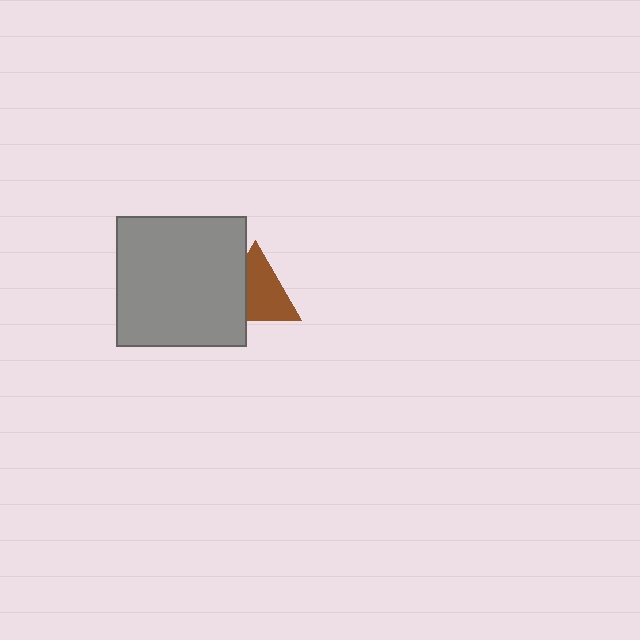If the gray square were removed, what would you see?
You would see the complete brown triangle.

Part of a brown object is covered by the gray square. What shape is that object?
It is a triangle.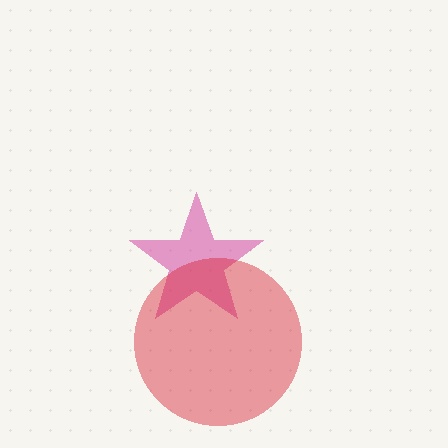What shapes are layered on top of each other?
The layered shapes are: a magenta star, a red circle.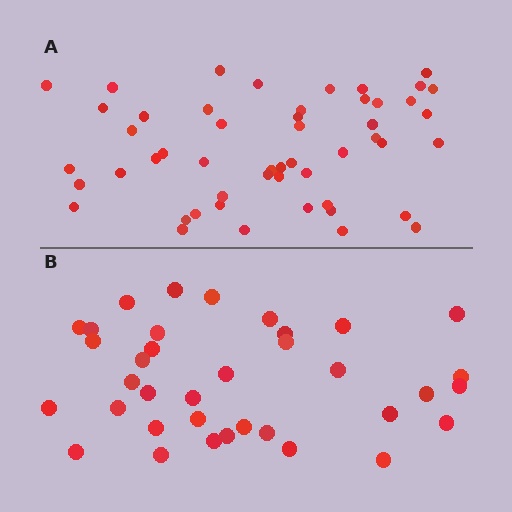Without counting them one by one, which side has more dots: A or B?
Region A (the top region) has more dots.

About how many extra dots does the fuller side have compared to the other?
Region A has approximately 15 more dots than region B.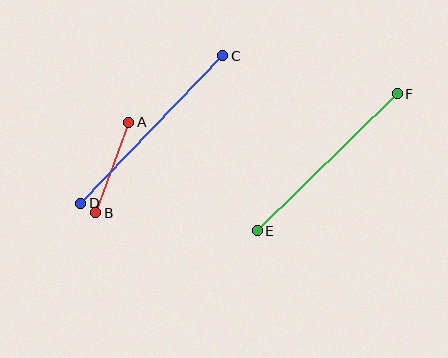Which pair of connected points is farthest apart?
Points C and D are farthest apart.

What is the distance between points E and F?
The distance is approximately 196 pixels.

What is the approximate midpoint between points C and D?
The midpoint is at approximately (152, 130) pixels.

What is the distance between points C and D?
The distance is approximately 205 pixels.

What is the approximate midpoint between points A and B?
The midpoint is at approximately (112, 167) pixels.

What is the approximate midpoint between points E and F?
The midpoint is at approximately (327, 162) pixels.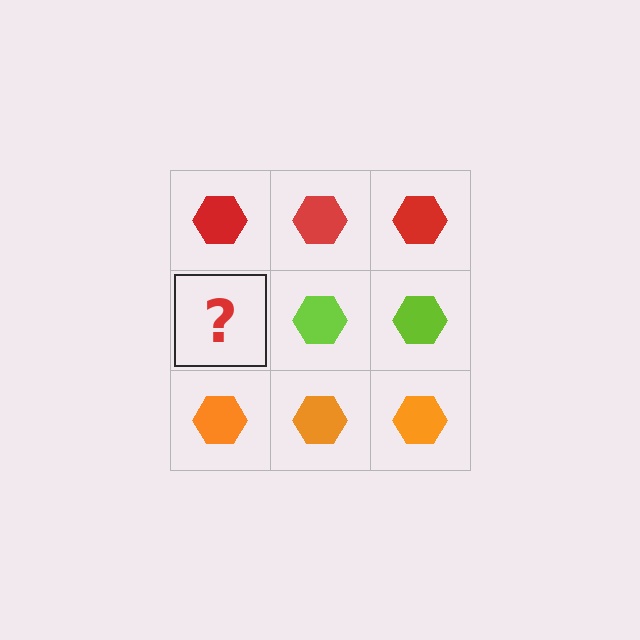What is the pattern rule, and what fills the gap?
The rule is that each row has a consistent color. The gap should be filled with a lime hexagon.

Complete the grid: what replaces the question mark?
The question mark should be replaced with a lime hexagon.